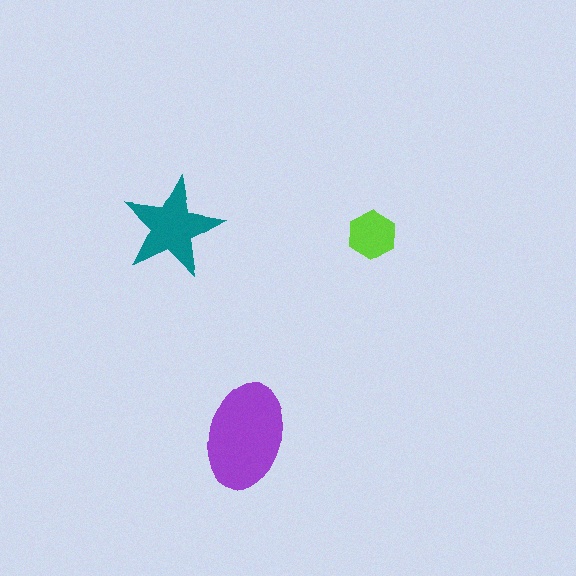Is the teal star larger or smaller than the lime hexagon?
Larger.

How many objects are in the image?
There are 3 objects in the image.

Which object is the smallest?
The lime hexagon.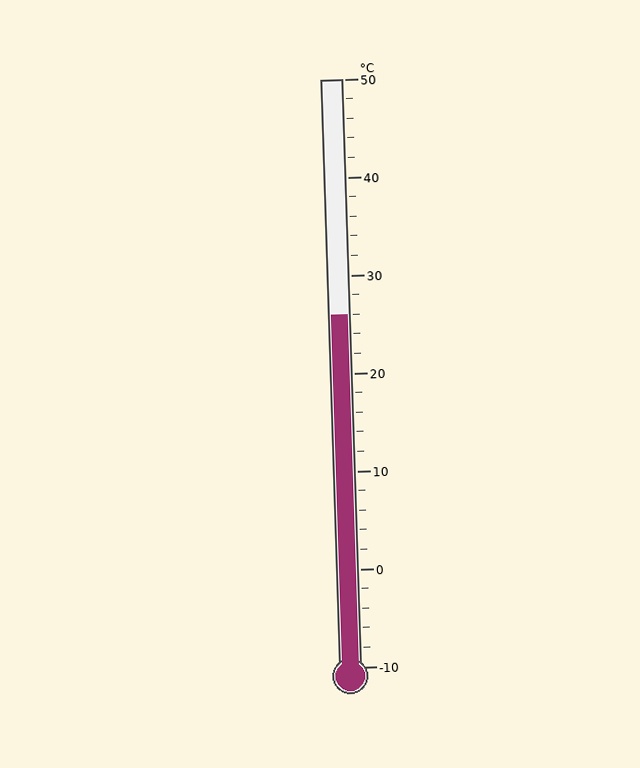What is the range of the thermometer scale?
The thermometer scale ranges from -10°C to 50°C.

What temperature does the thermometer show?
The thermometer shows approximately 26°C.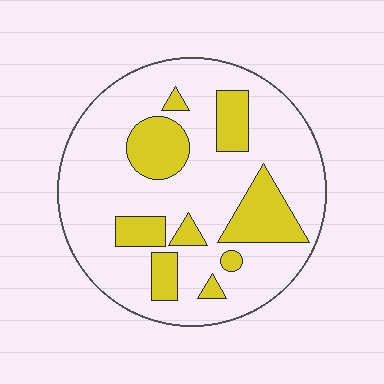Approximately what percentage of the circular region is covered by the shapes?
Approximately 25%.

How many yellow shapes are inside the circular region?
9.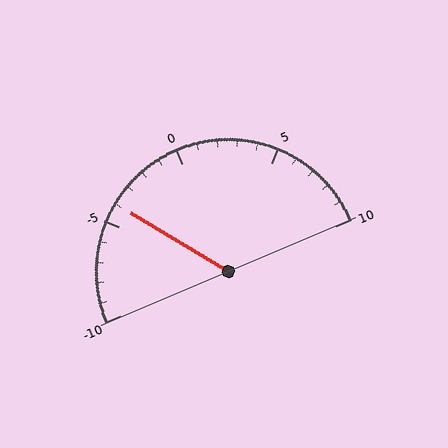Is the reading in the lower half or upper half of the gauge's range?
The reading is in the lower half of the range (-10 to 10).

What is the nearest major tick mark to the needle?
The nearest major tick mark is -5.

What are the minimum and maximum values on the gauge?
The gauge ranges from -10 to 10.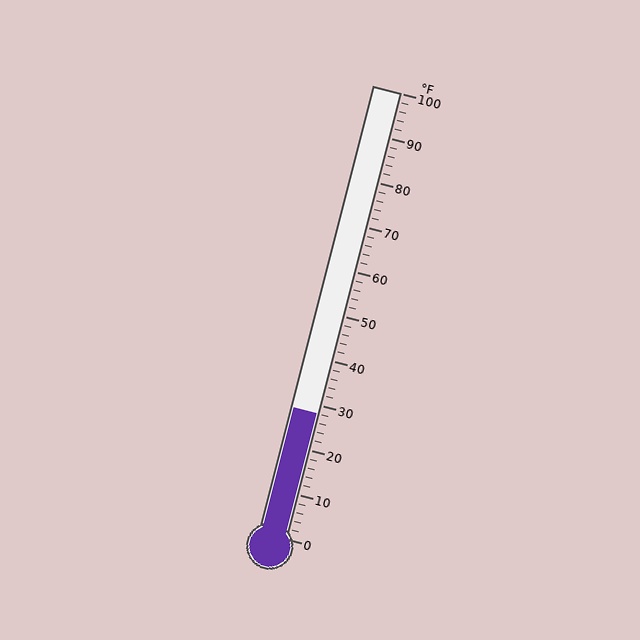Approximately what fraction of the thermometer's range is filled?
The thermometer is filled to approximately 30% of its range.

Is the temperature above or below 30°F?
The temperature is below 30°F.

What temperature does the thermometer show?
The thermometer shows approximately 28°F.